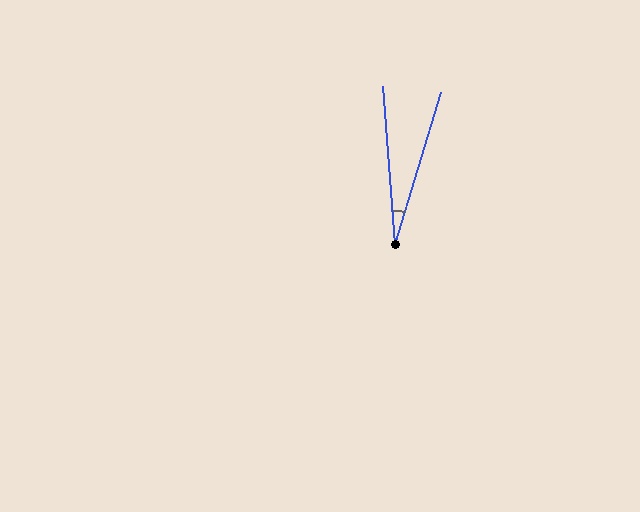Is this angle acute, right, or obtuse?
It is acute.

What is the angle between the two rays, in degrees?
Approximately 21 degrees.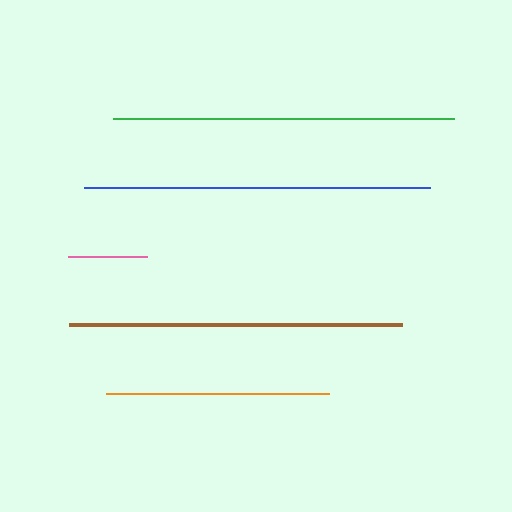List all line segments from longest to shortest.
From longest to shortest: blue, green, brown, orange, pink.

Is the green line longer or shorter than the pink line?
The green line is longer than the pink line.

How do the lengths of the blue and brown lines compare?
The blue and brown lines are approximately the same length.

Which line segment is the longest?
The blue line is the longest at approximately 346 pixels.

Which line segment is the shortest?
The pink line is the shortest at approximately 80 pixels.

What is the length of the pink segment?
The pink segment is approximately 80 pixels long.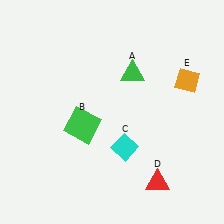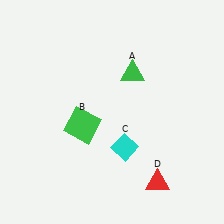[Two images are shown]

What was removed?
The orange diamond (E) was removed in Image 2.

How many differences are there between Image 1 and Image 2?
There is 1 difference between the two images.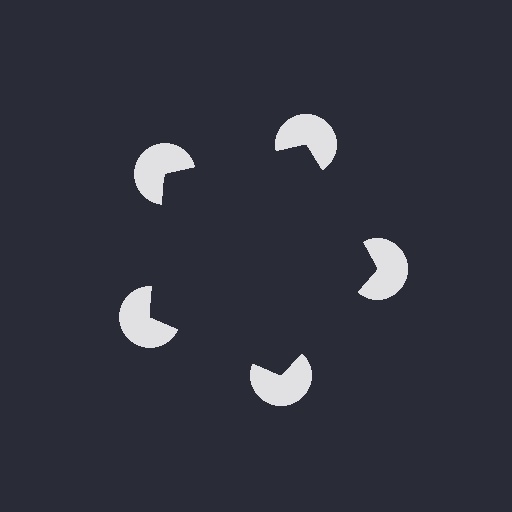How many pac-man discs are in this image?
There are 5 — one at each vertex of the illusory pentagon.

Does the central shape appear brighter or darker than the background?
It typically appears slightly darker than the background, even though no actual brightness change is drawn.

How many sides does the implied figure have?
5 sides.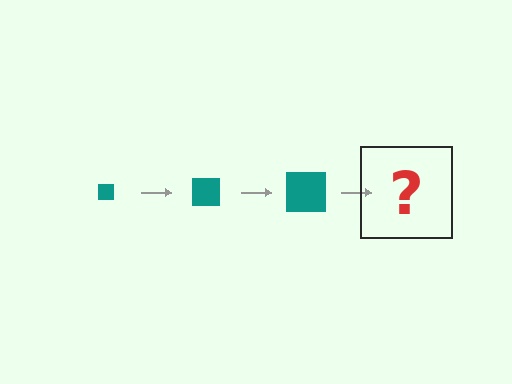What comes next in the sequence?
The next element should be a teal square, larger than the previous one.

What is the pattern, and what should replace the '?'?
The pattern is that the square gets progressively larger each step. The '?' should be a teal square, larger than the previous one.